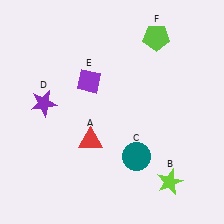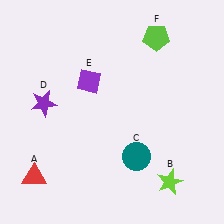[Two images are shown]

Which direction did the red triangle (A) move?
The red triangle (A) moved left.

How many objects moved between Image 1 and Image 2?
1 object moved between the two images.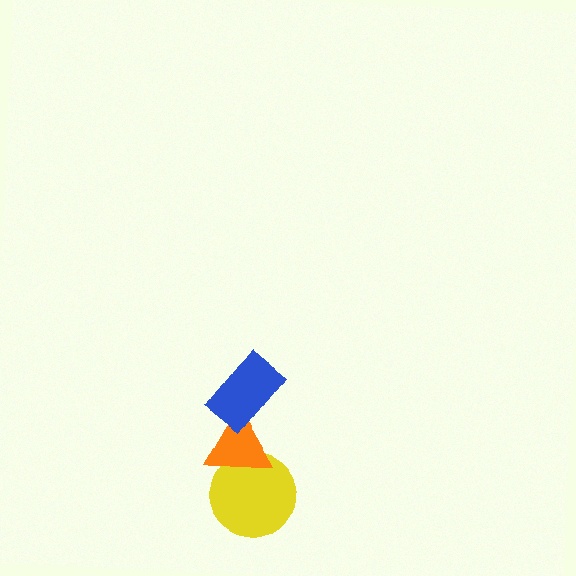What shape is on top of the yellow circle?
The orange triangle is on top of the yellow circle.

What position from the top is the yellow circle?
The yellow circle is 3rd from the top.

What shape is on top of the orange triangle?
The blue rectangle is on top of the orange triangle.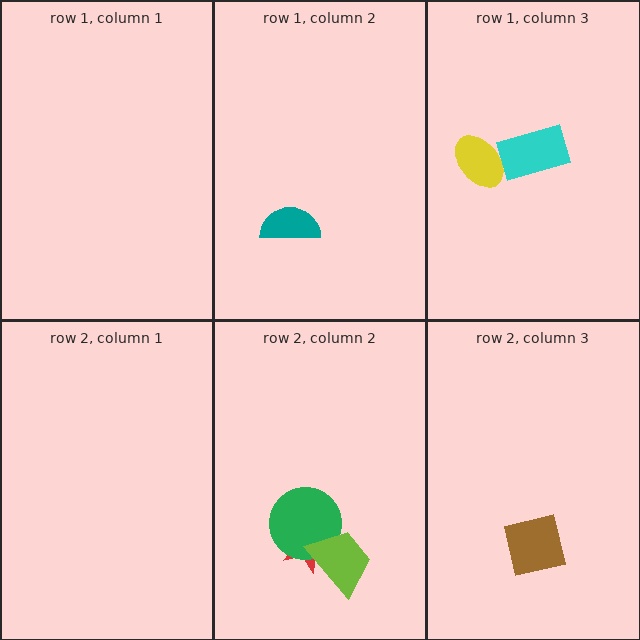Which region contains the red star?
The row 2, column 2 region.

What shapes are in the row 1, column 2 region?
The teal semicircle.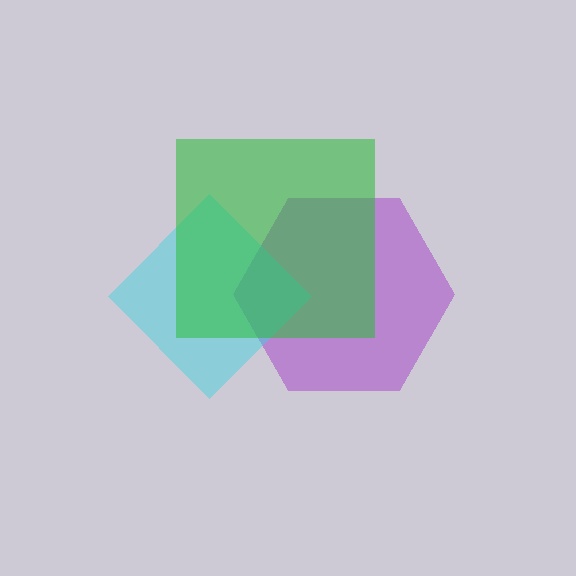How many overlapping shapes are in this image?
There are 3 overlapping shapes in the image.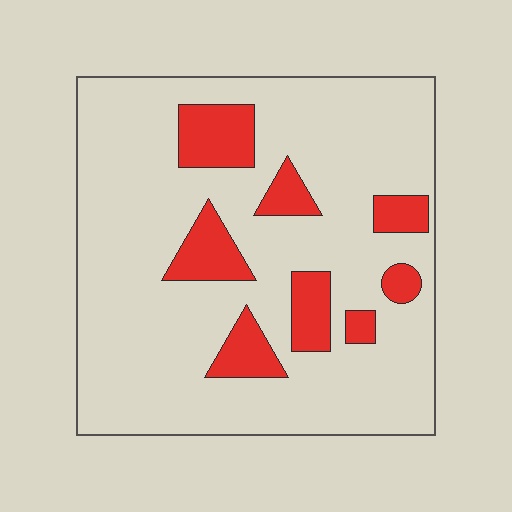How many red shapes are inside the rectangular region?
8.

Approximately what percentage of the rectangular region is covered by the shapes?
Approximately 15%.